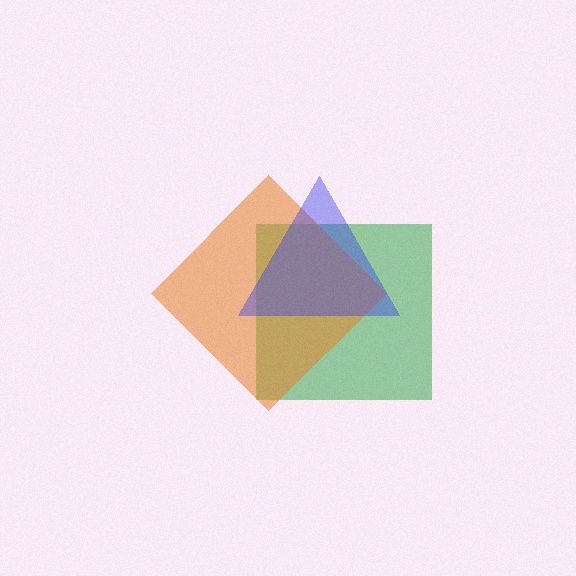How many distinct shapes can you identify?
There are 3 distinct shapes: a green square, an orange diamond, a blue triangle.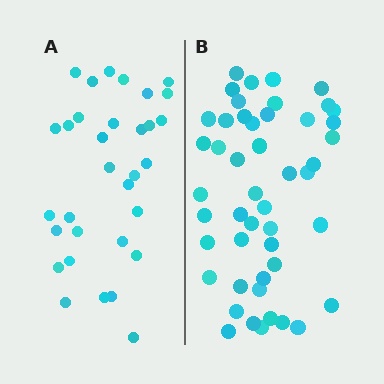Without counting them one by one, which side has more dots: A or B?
Region B (the right region) has more dots.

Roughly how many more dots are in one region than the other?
Region B has approximately 15 more dots than region A.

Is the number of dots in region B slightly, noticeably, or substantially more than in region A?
Region B has substantially more. The ratio is roughly 1.5 to 1.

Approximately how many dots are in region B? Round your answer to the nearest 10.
About 50 dots. (The exact count is 48, which rounds to 50.)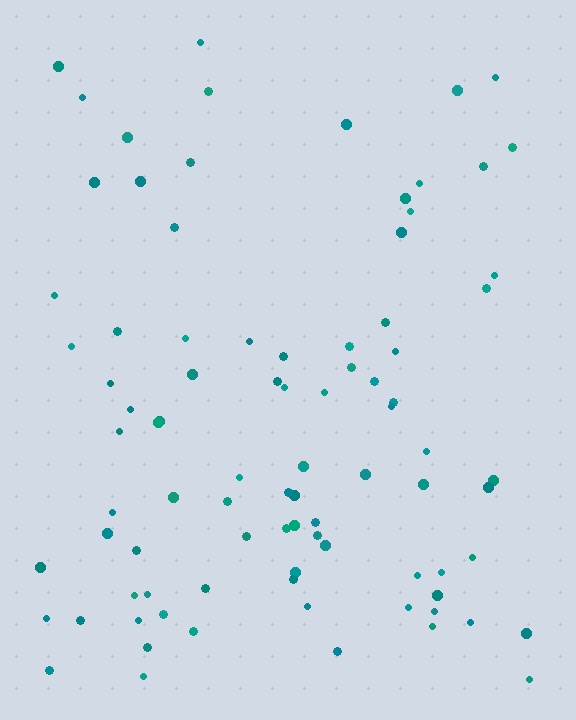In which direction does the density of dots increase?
From top to bottom, with the bottom side densest.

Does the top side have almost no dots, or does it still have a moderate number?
Still a moderate number, just noticeably fewer than the bottom.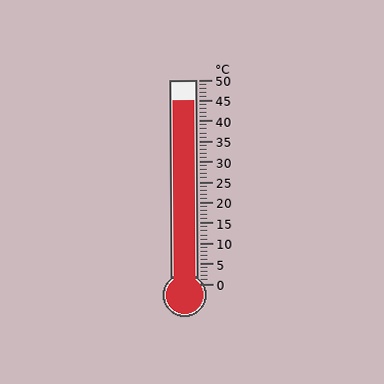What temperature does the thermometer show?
The thermometer shows approximately 45°C.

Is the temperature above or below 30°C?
The temperature is above 30°C.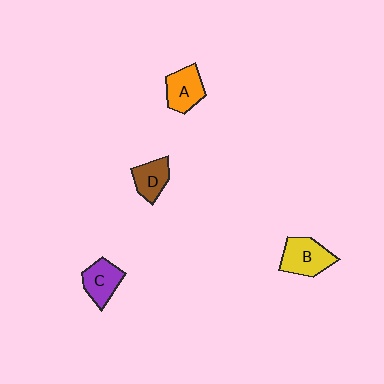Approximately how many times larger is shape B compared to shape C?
Approximately 1.2 times.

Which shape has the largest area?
Shape B (yellow).